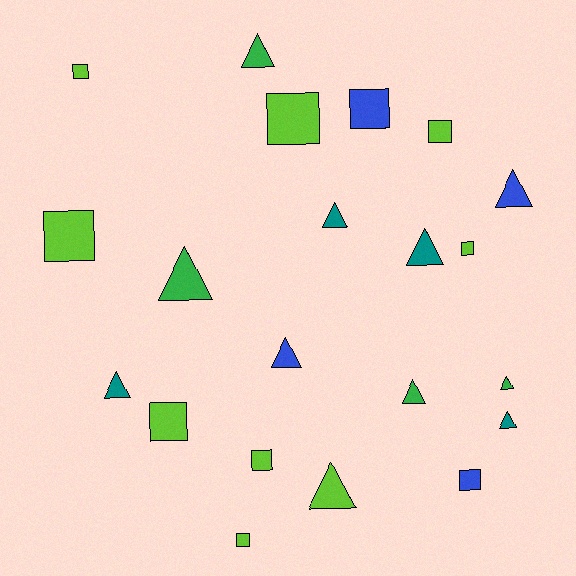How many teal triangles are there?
There are 4 teal triangles.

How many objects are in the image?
There are 21 objects.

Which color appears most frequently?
Lime, with 9 objects.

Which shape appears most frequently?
Triangle, with 11 objects.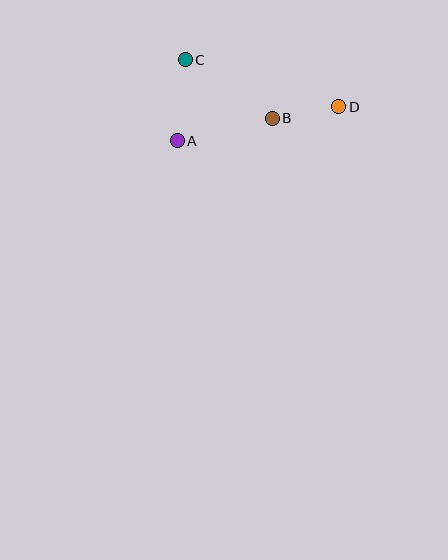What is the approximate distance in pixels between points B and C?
The distance between B and C is approximately 105 pixels.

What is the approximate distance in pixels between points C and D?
The distance between C and D is approximately 161 pixels.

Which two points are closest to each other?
Points B and D are closest to each other.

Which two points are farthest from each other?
Points A and D are farthest from each other.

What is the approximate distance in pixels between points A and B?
The distance between A and B is approximately 98 pixels.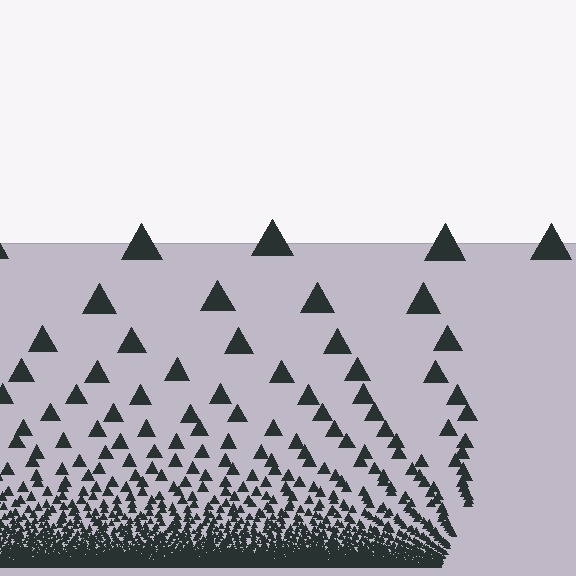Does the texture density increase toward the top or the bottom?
Density increases toward the bottom.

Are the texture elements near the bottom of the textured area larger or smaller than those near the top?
Smaller. The gradient is inverted — elements near the bottom are smaller and denser.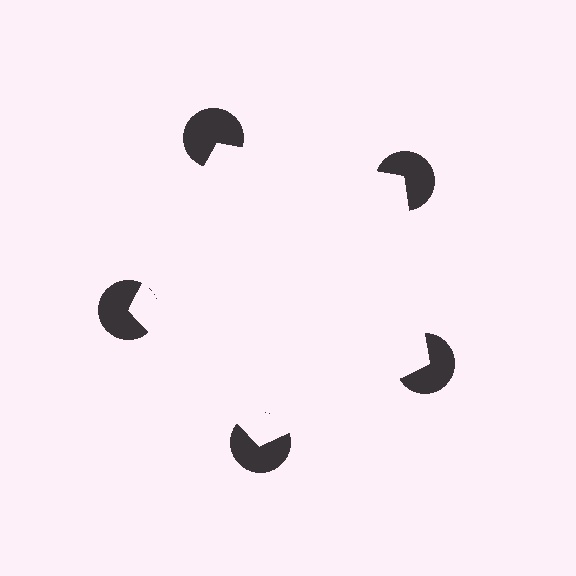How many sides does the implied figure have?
5 sides.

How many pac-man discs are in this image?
There are 5 — one at each vertex of the illusory pentagon.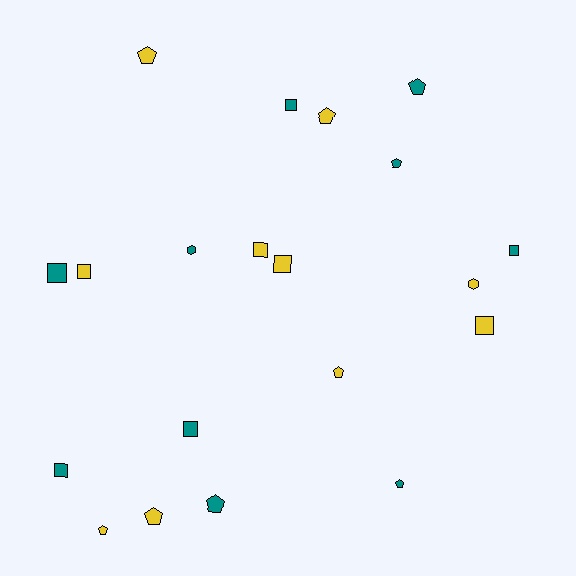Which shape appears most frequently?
Pentagon, with 9 objects.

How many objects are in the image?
There are 20 objects.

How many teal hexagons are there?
There is 1 teal hexagon.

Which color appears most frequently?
Teal, with 10 objects.